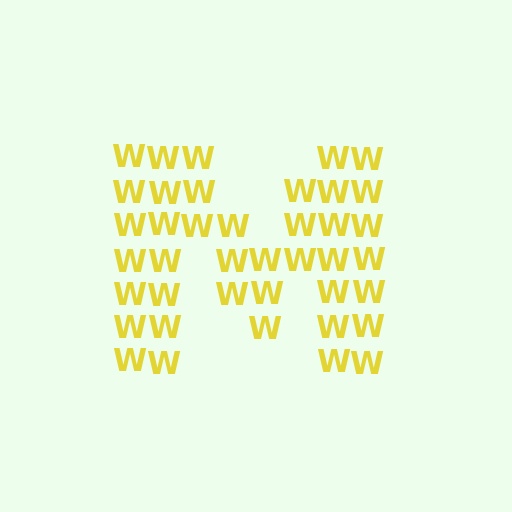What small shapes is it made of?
It is made of small letter W's.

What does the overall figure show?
The overall figure shows the letter M.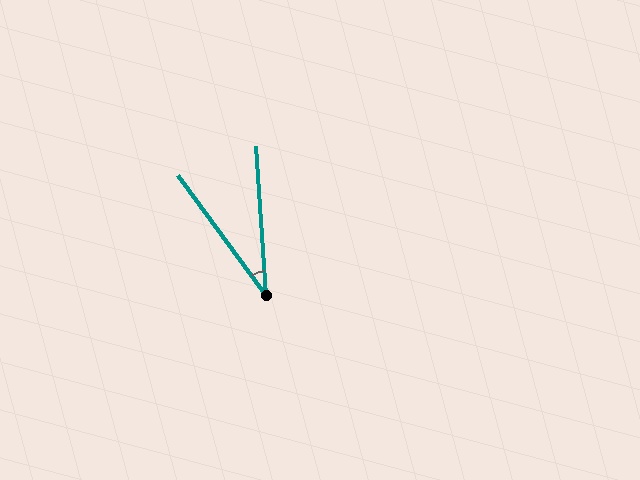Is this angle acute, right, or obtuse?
It is acute.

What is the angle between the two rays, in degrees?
Approximately 32 degrees.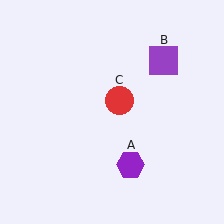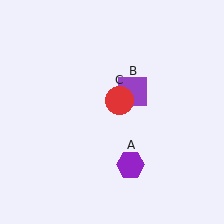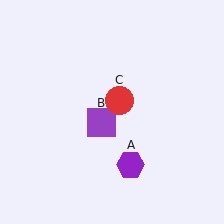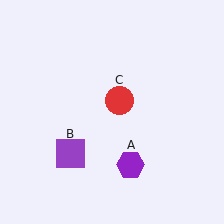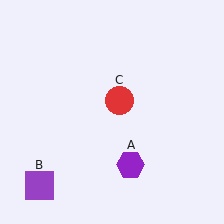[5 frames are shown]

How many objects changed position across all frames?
1 object changed position: purple square (object B).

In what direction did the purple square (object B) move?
The purple square (object B) moved down and to the left.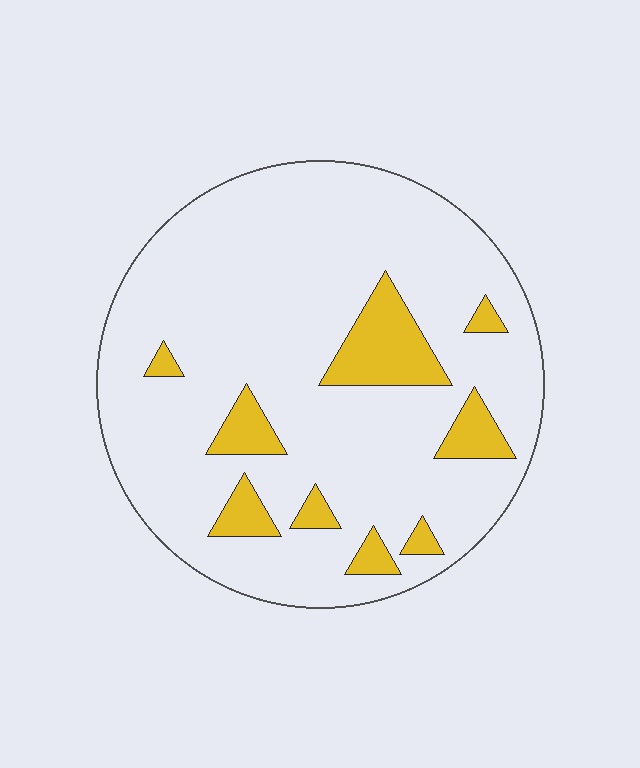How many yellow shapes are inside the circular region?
9.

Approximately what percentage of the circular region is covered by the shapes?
Approximately 15%.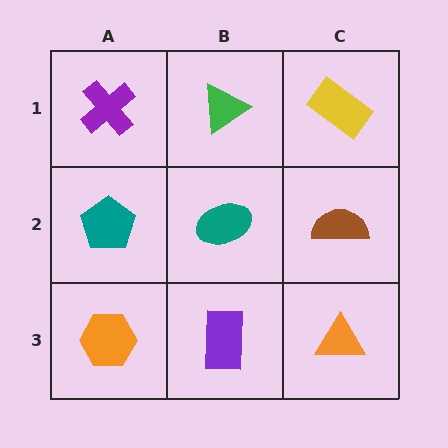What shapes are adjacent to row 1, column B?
A teal ellipse (row 2, column B), a purple cross (row 1, column A), a yellow rectangle (row 1, column C).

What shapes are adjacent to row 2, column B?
A green triangle (row 1, column B), a purple rectangle (row 3, column B), a teal pentagon (row 2, column A), a brown semicircle (row 2, column C).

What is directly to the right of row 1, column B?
A yellow rectangle.